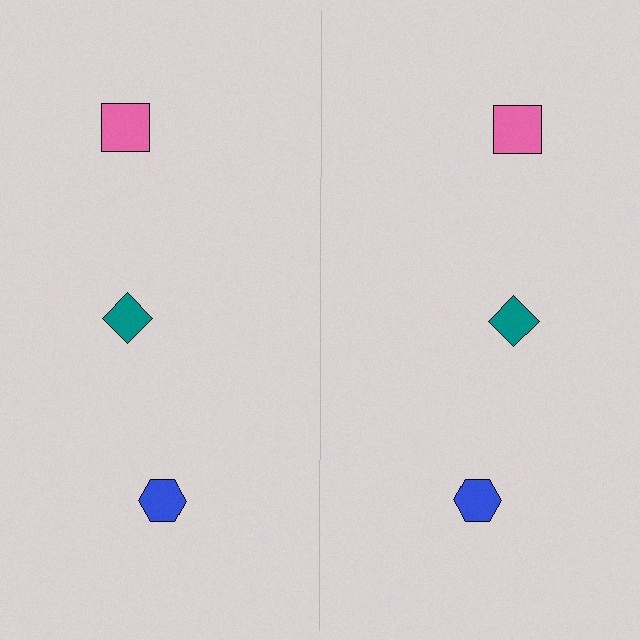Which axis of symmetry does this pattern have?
The pattern has a vertical axis of symmetry running through the center of the image.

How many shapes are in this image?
There are 6 shapes in this image.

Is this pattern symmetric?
Yes, this pattern has bilateral (reflection) symmetry.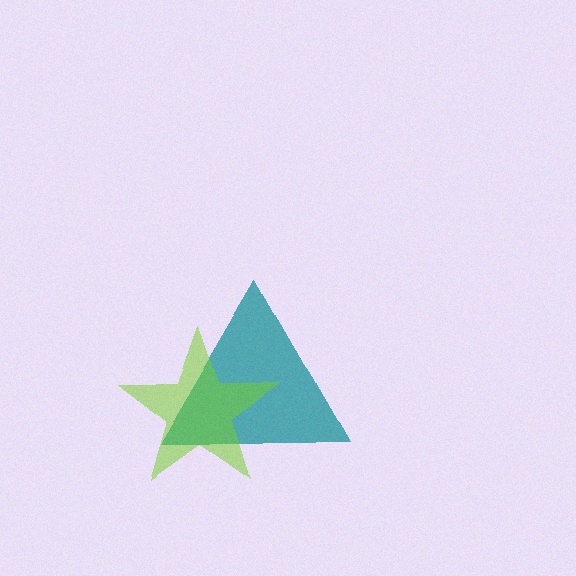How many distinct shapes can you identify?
There are 2 distinct shapes: a teal triangle, a lime star.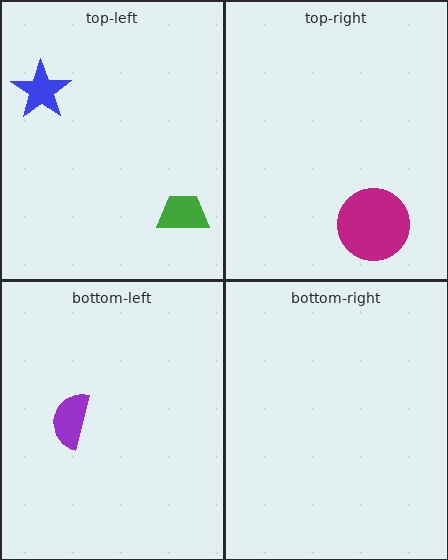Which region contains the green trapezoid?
The top-left region.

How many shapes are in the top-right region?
1.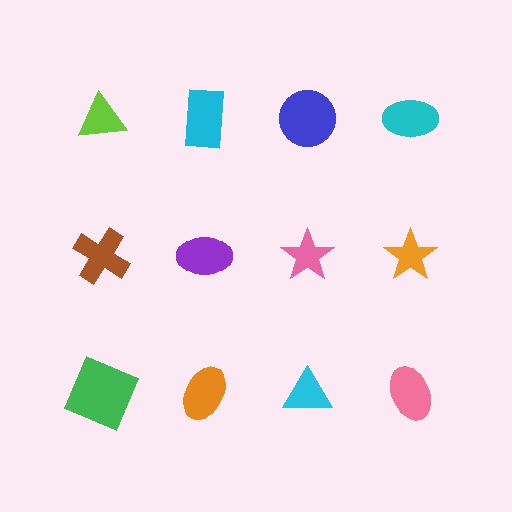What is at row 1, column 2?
A cyan rectangle.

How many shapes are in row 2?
4 shapes.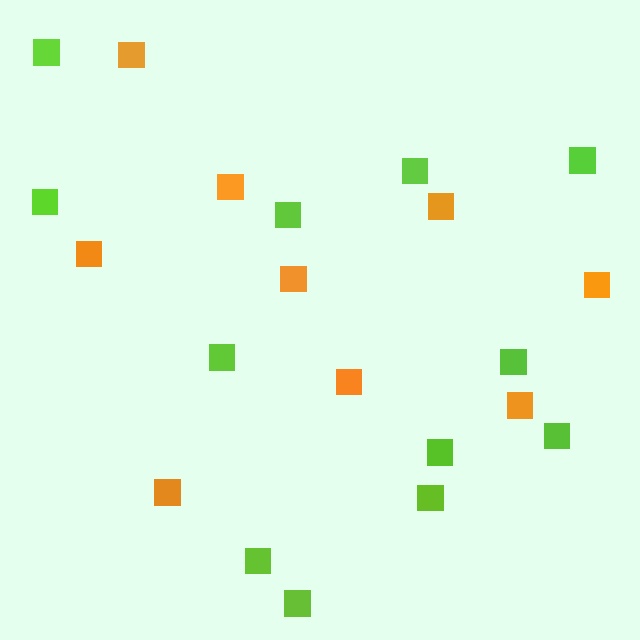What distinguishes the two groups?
There are 2 groups: one group of lime squares (12) and one group of orange squares (9).